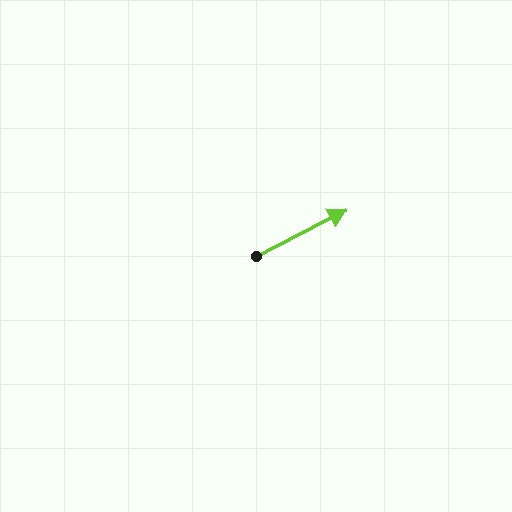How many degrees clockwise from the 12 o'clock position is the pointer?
Approximately 63 degrees.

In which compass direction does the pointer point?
Northeast.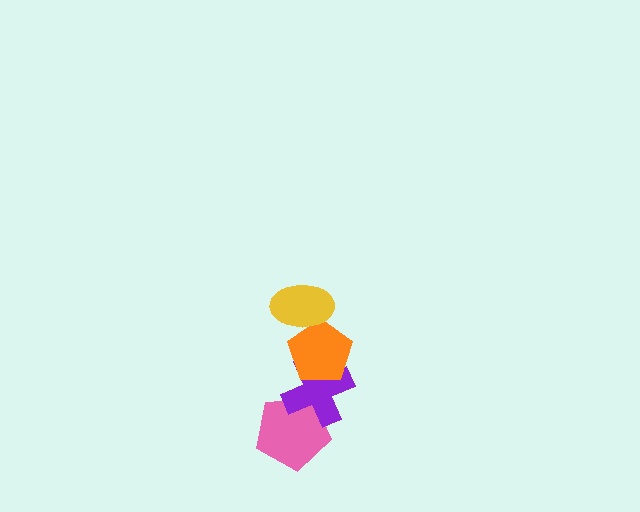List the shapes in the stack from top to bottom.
From top to bottom: the yellow ellipse, the orange pentagon, the purple cross, the pink pentagon.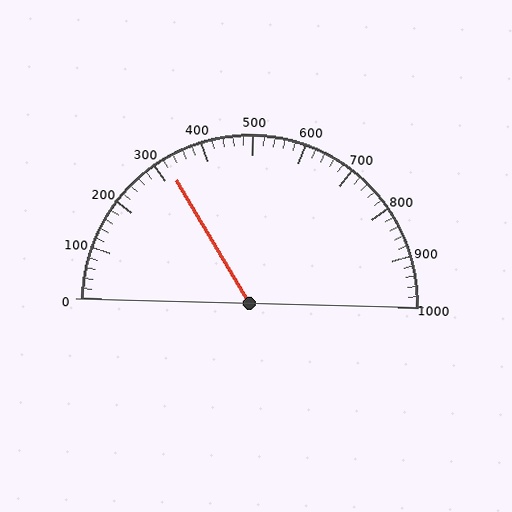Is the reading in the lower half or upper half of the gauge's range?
The reading is in the lower half of the range (0 to 1000).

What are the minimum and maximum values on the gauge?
The gauge ranges from 0 to 1000.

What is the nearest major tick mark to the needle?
The nearest major tick mark is 300.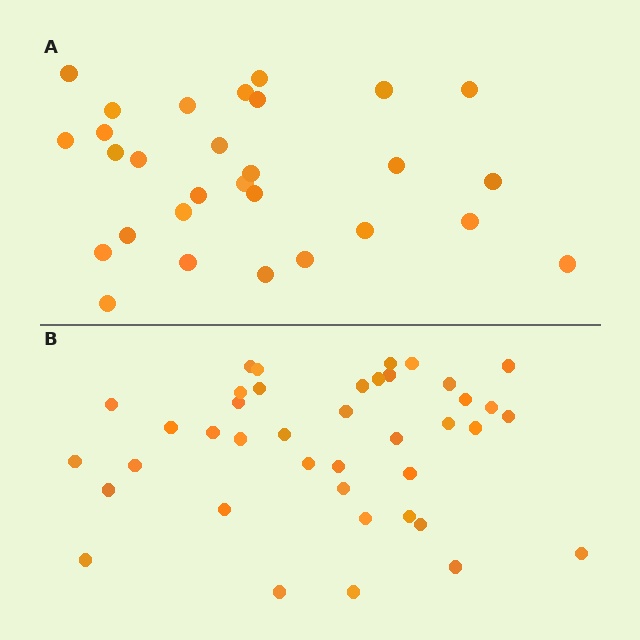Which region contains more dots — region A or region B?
Region B (the bottom region) has more dots.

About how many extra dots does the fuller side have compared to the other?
Region B has roughly 12 or so more dots than region A.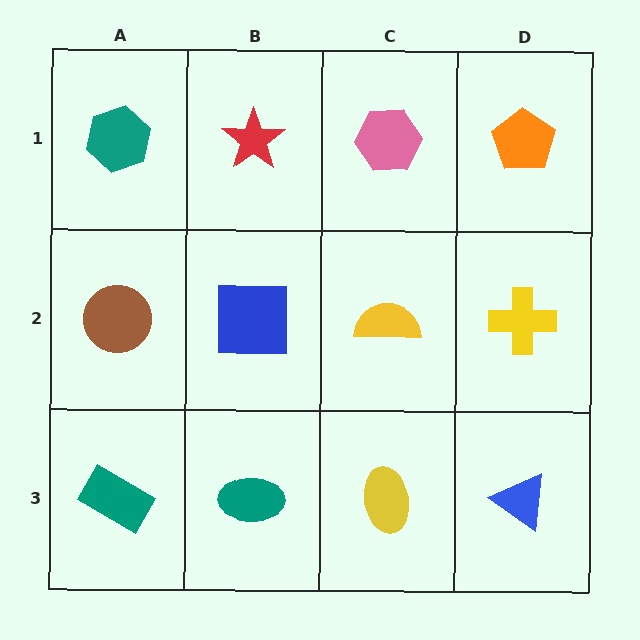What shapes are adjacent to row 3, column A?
A brown circle (row 2, column A), a teal ellipse (row 3, column B).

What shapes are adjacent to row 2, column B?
A red star (row 1, column B), a teal ellipse (row 3, column B), a brown circle (row 2, column A), a yellow semicircle (row 2, column C).